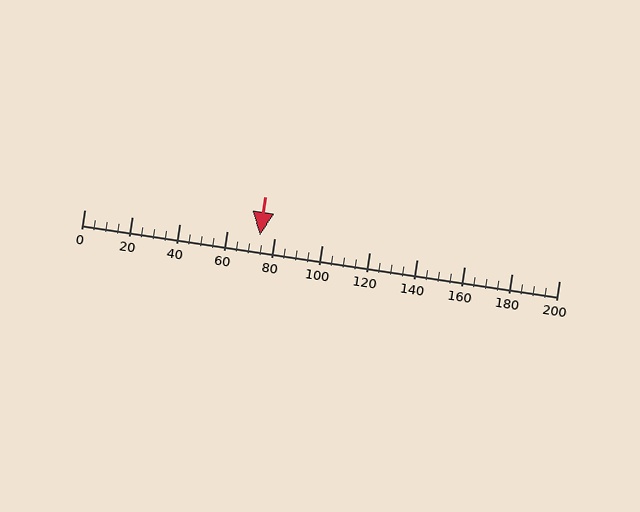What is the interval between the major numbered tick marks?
The major tick marks are spaced 20 units apart.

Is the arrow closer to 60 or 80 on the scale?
The arrow is closer to 80.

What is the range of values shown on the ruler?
The ruler shows values from 0 to 200.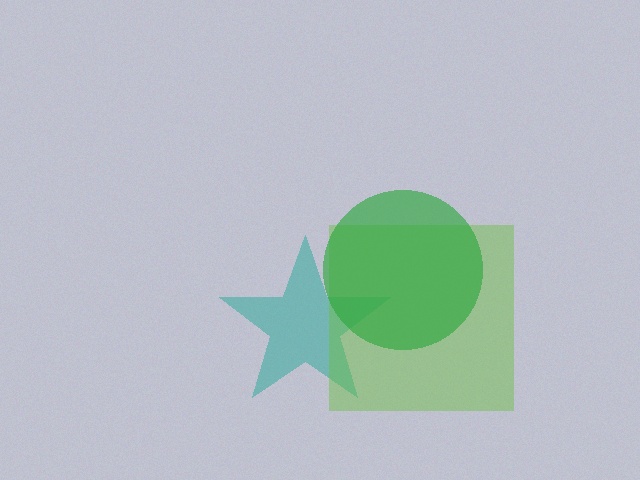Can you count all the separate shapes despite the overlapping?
Yes, there are 3 separate shapes.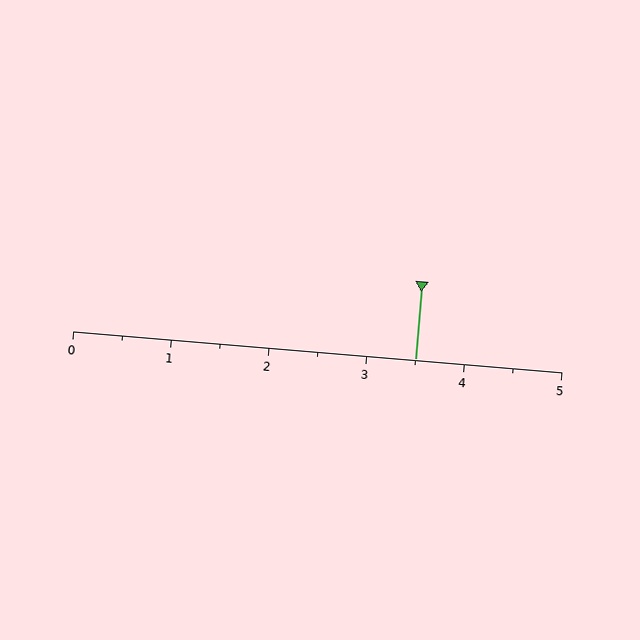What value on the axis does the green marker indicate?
The marker indicates approximately 3.5.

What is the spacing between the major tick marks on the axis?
The major ticks are spaced 1 apart.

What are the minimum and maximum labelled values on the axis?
The axis runs from 0 to 5.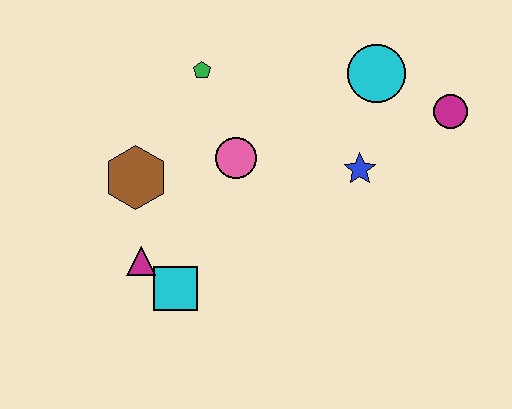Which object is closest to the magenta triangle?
The cyan square is closest to the magenta triangle.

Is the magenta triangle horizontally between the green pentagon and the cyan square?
No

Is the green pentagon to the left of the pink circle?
Yes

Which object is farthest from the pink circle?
The magenta circle is farthest from the pink circle.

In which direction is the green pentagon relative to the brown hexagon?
The green pentagon is above the brown hexagon.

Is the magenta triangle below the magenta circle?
Yes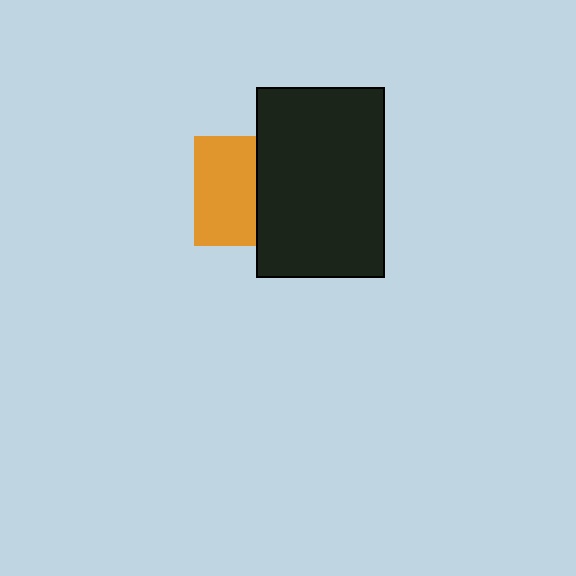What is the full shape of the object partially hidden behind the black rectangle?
The partially hidden object is an orange square.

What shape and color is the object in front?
The object in front is a black rectangle.